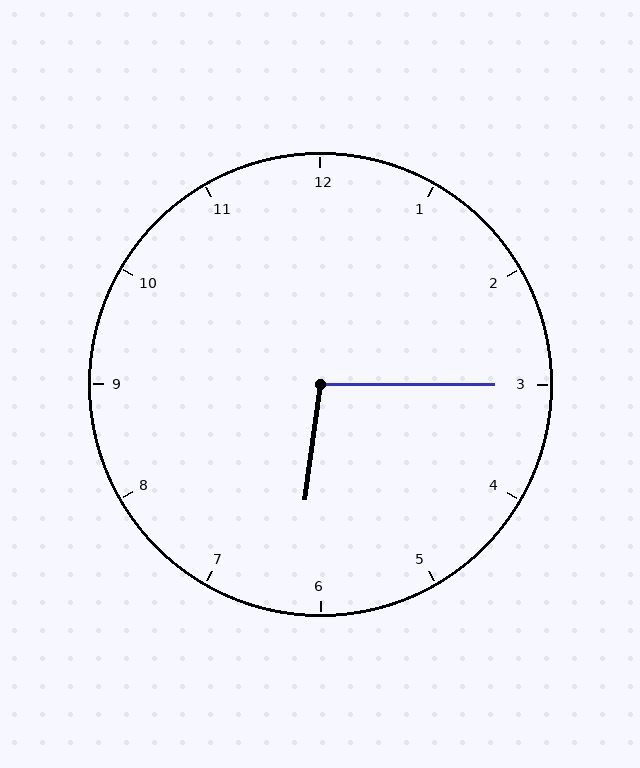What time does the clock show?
6:15.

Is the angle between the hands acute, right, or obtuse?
It is obtuse.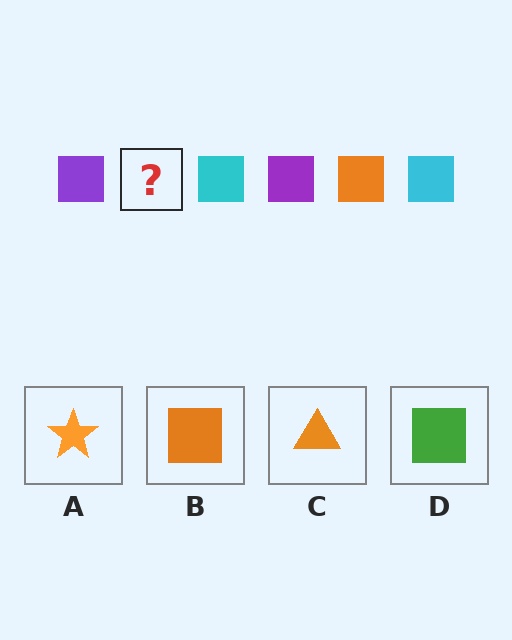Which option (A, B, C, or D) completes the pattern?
B.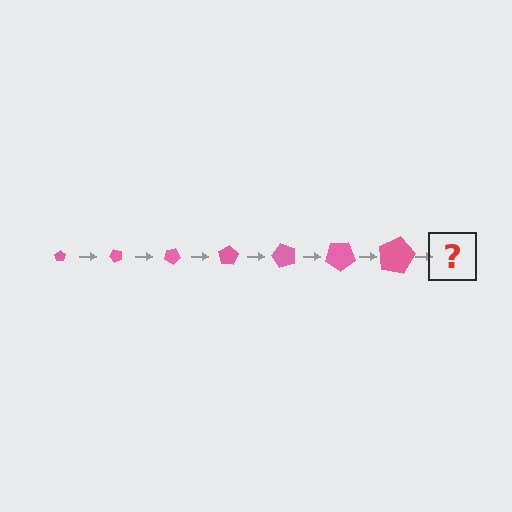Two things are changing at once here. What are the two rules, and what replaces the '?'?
The two rules are that the pentagon grows larger each step and it rotates 50 degrees each step. The '?' should be a pentagon, larger than the previous one and rotated 350 degrees from the start.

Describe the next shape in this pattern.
It should be a pentagon, larger than the previous one and rotated 350 degrees from the start.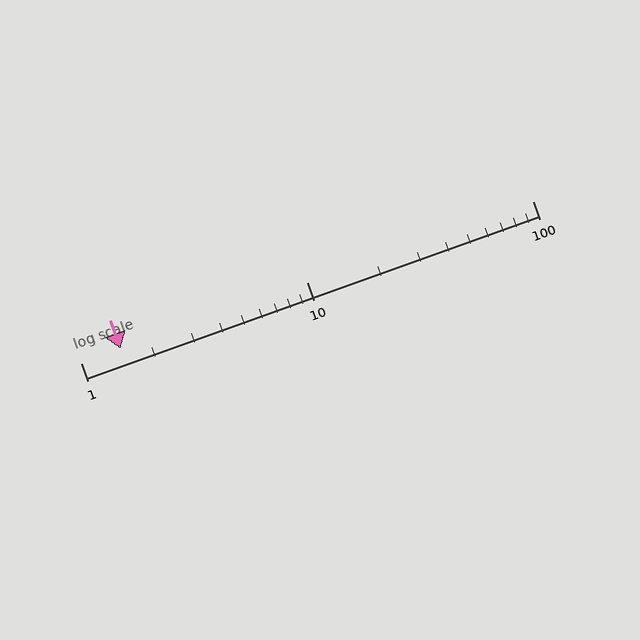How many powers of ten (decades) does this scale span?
The scale spans 2 decades, from 1 to 100.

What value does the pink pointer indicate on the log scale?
The pointer indicates approximately 1.5.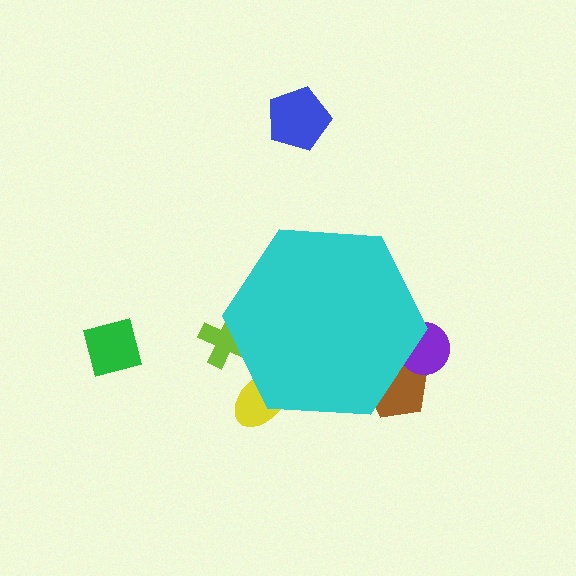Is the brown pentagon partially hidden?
Yes, the brown pentagon is partially hidden behind the cyan hexagon.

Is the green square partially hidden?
No, the green square is fully visible.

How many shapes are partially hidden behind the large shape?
4 shapes are partially hidden.